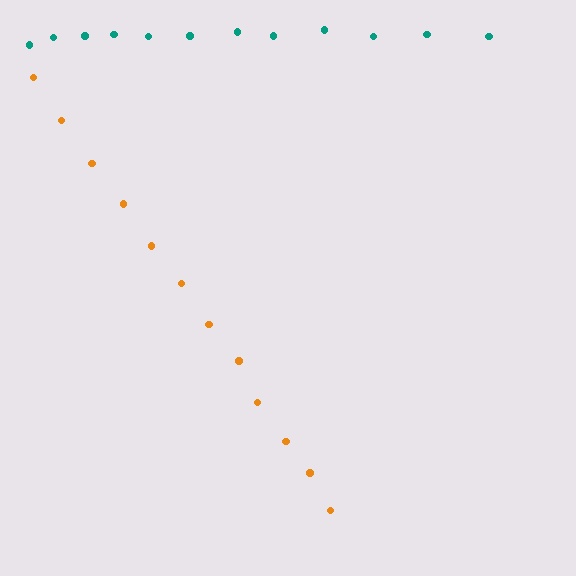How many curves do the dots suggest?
There are 2 distinct paths.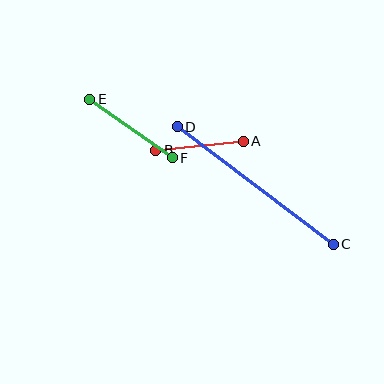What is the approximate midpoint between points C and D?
The midpoint is at approximately (255, 186) pixels.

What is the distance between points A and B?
The distance is approximately 88 pixels.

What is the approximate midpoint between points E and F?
The midpoint is at approximately (131, 129) pixels.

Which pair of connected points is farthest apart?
Points C and D are farthest apart.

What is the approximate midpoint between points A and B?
The midpoint is at approximately (199, 146) pixels.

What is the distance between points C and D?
The distance is approximately 195 pixels.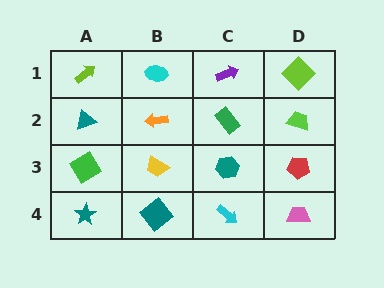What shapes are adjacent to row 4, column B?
A yellow trapezoid (row 3, column B), a teal star (row 4, column A), a cyan arrow (row 4, column C).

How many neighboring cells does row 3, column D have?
3.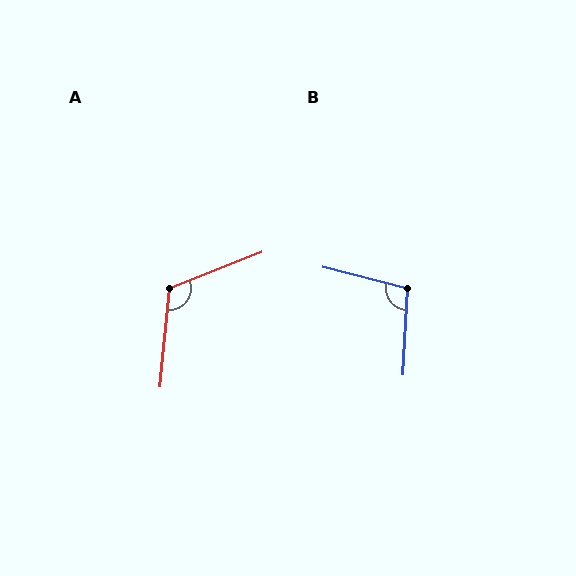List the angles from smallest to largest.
B (101°), A (117°).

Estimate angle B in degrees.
Approximately 101 degrees.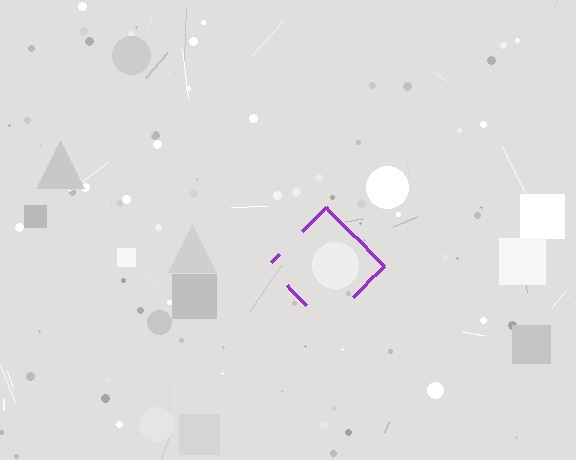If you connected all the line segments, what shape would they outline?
They would outline a diamond.